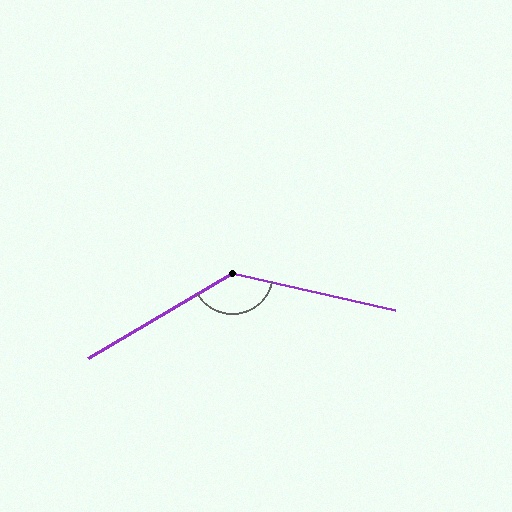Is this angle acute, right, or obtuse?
It is obtuse.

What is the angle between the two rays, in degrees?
Approximately 137 degrees.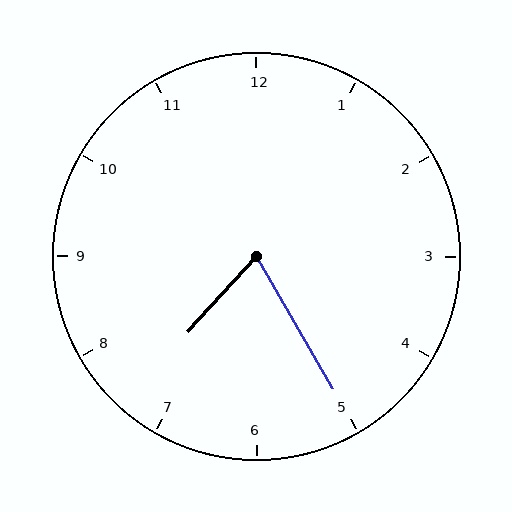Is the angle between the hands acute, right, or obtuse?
It is acute.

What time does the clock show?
7:25.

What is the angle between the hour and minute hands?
Approximately 72 degrees.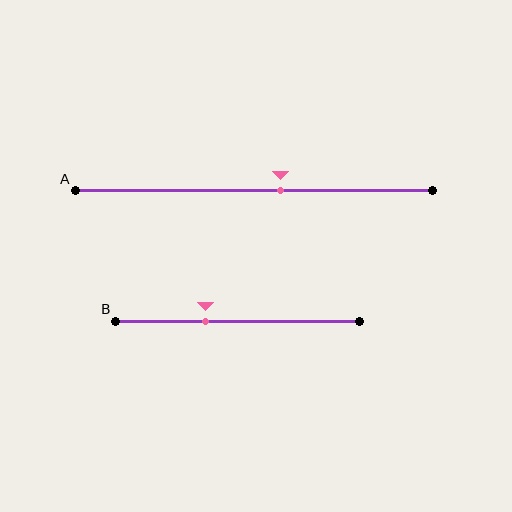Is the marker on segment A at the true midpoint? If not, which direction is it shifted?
No, the marker on segment A is shifted to the right by about 7% of the segment length.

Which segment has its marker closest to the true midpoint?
Segment A has its marker closest to the true midpoint.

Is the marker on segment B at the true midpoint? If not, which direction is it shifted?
No, the marker on segment B is shifted to the left by about 13% of the segment length.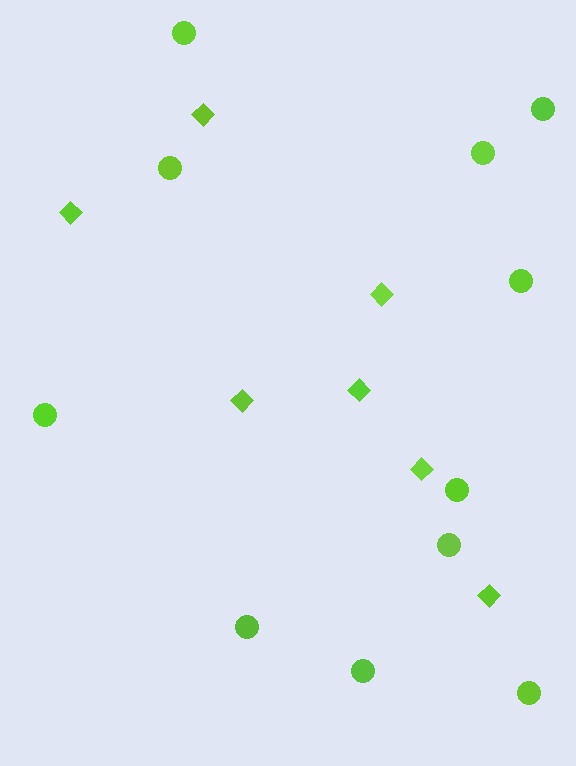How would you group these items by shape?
There are 2 groups: one group of circles (11) and one group of diamonds (7).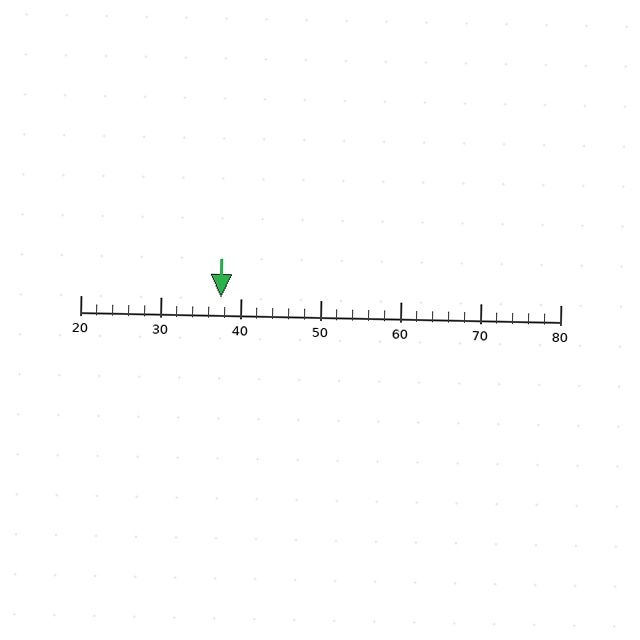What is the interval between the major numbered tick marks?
The major tick marks are spaced 10 units apart.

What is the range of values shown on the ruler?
The ruler shows values from 20 to 80.